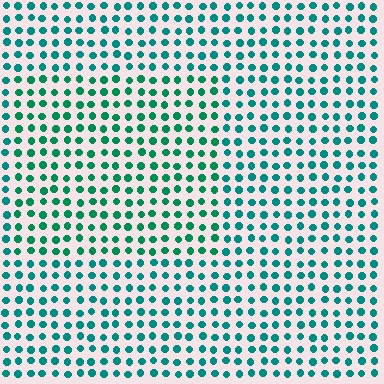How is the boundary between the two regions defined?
The boundary is defined purely by a slight shift in hue (about 21 degrees). Spacing, size, and orientation are identical on both sides.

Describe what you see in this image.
The image is filled with small teal elements in a uniform arrangement. A rectangle-shaped region is visible where the elements are tinted to a slightly different hue, forming a subtle color boundary.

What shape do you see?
I see a rectangle.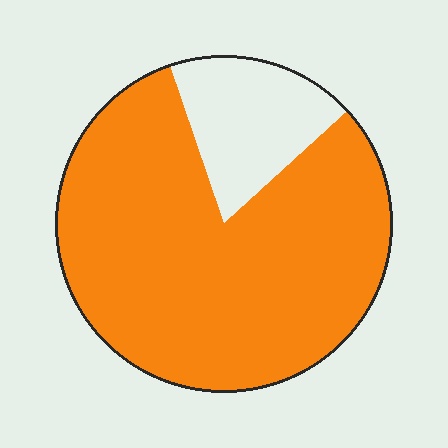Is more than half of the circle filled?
Yes.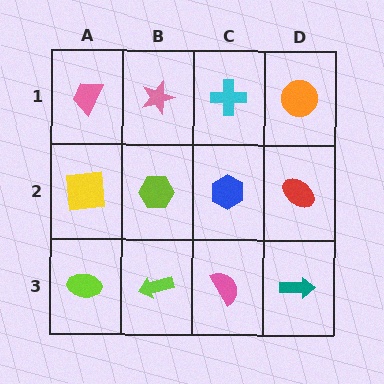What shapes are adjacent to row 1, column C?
A blue hexagon (row 2, column C), a pink star (row 1, column B), an orange circle (row 1, column D).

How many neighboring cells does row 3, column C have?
3.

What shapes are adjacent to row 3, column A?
A yellow square (row 2, column A), a lime arrow (row 3, column B).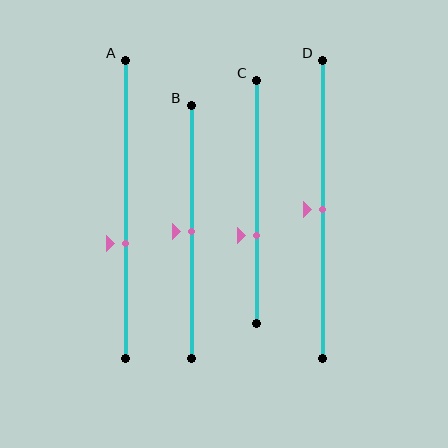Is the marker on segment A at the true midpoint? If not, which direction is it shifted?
No, the marker on segment A is shifted downward by about 12% of the segment length.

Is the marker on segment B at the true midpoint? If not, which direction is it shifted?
Yes, the marker on segment B is at the true midpoint.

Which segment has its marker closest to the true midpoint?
Segment B has its marker closest to the true midpoint.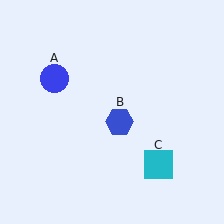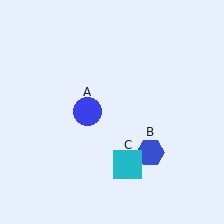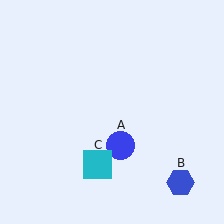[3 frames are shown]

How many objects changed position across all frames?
3 objects changed position: blue circle (object A), blue hexagon (object B), cyan square (object C).